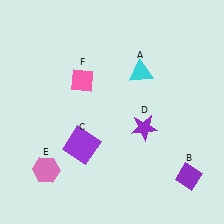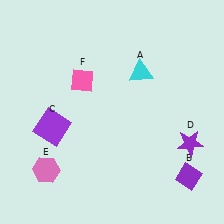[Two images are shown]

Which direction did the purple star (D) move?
The purple star (D) moved right.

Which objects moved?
The objects that moved are: the purple square (C), the purple star (D).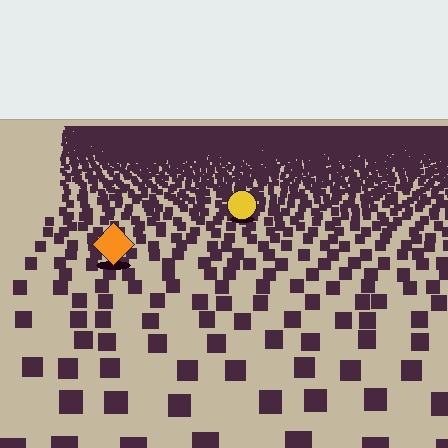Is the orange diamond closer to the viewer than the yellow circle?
Yes. The orange diamond is closer — you can tell from the texture gradient: the ground texture is coarser near it.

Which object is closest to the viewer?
The orange diamond is closest. The texture marks near it are larger and more spread out.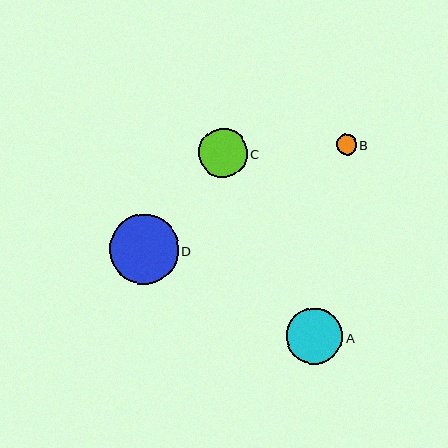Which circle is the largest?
Circle D is the largest with a size of approximately 69 pixels.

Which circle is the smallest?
Circle B is the smallest with a size of approximately 20 pixels.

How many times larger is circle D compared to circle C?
Circle D is approximately 1.4 times the size of circle C.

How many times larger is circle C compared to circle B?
Circle C is approximately 2.4 times the size of circle B.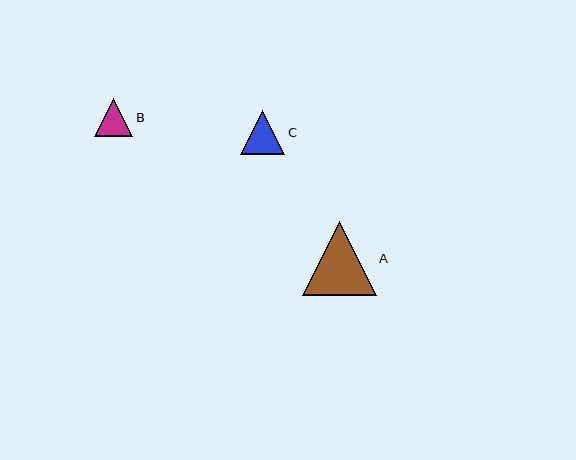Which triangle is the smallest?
Triangle B is the smallest with a size of approximately 38 pixels.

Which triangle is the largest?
Triangle A is the largest with a size of approximately 74 pixels.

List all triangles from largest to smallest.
From largest to smallest: A, C, B.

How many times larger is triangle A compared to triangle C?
Triangle A is approximately 1.7 times the size of triangle C.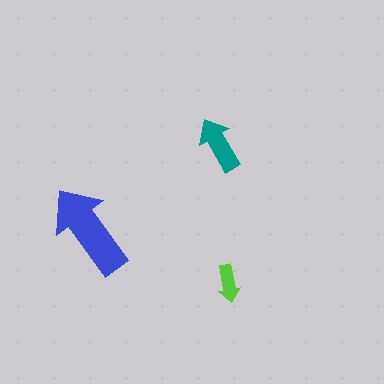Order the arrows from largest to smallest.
the blue one, the teal one, the lime one.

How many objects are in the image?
There are 3 objects in the image.